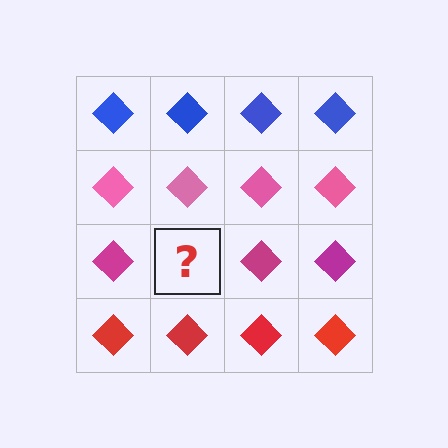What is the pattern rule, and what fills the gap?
The rule is that each row has a consistent color. The gap should be filled with a magenta diamond.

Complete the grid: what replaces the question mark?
The question mark should be replaced with a magenta diamond.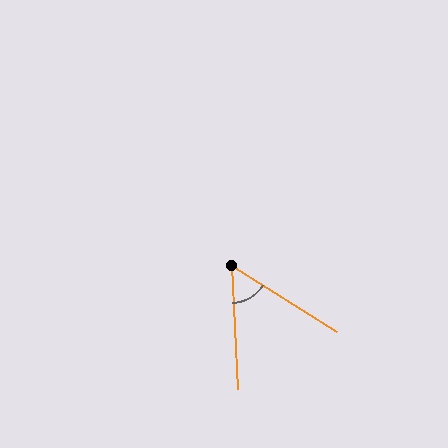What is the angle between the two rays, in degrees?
Approximately 55 degrees.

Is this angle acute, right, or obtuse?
It is acute.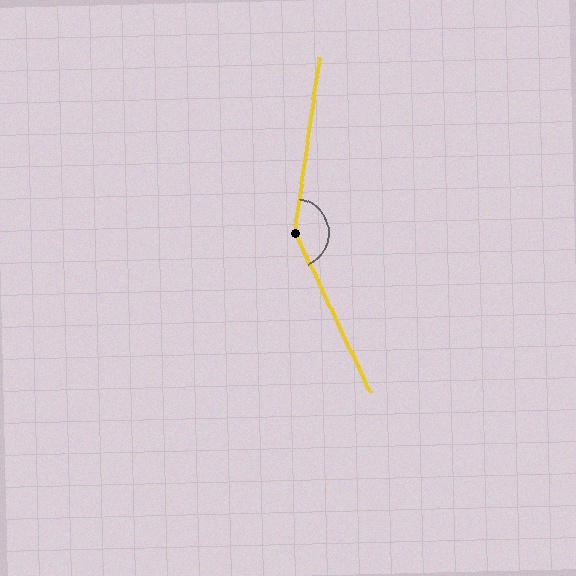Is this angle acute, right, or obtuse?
It is obtuse.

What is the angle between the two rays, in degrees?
Approximately 147 degrees.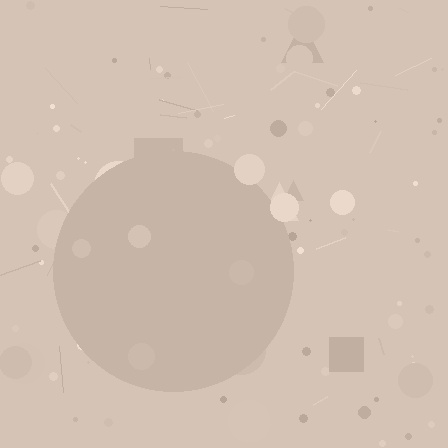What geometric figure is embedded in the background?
A circle is embedded in the background.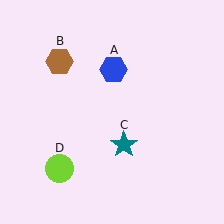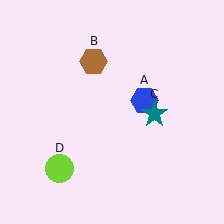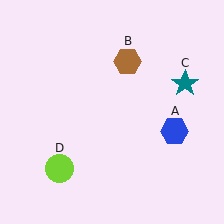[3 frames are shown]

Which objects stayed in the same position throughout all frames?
Lime circle (object D) remained stationary.